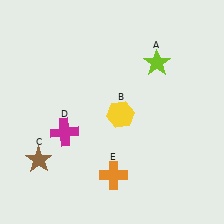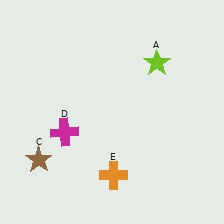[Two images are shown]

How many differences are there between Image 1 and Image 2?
There is 1 difference between the two images.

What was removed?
The yellow hexagon (B) was removed in Image 2.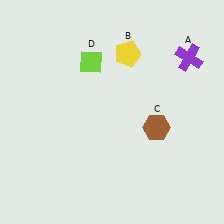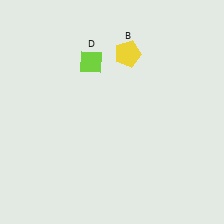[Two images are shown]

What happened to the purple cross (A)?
The purple cross (A) was removed in Image 2. It was in the top-right area of Image 1.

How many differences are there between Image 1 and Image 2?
There are 2 differences between the two images.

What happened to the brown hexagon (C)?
The brown hexagon (C) was removed in Image 2. It was in the bottom-right area of Image 1.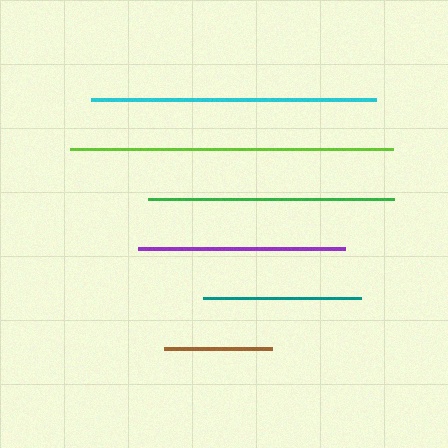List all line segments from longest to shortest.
From longest to shortest: lime, cyan, green, purple, teal, brown.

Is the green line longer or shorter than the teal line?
The green line is longer than the teal line.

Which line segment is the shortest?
The brown line is the shortest at approximately 108 pixels.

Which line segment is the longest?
The lime line is the longest at approximately 324 pixels.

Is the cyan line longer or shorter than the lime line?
The lime line is longer than the cyan line.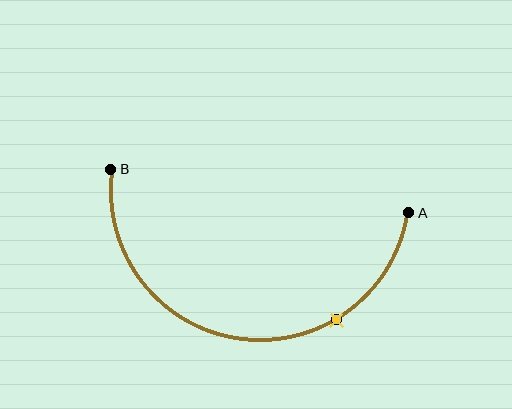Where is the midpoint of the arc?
The arc midpoint is the point on the curve farthest from the straight line joining A and B. It sits below that line.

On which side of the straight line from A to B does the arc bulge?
The arc bulges below the straight line connecting A and B.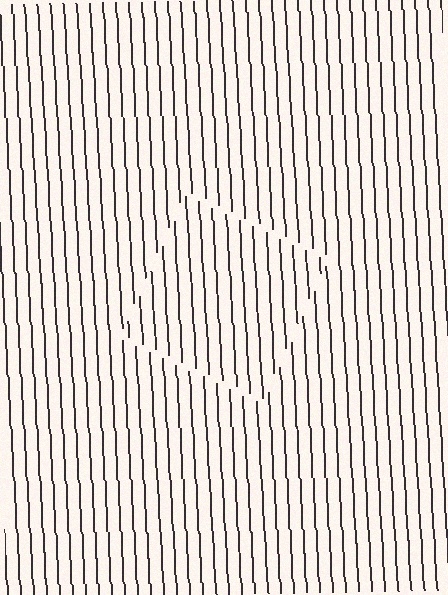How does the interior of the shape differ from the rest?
The interior of the shape contains the same grating, shifted by half a period — the contour is defined by the phase discontinuity where line-ends from the inner and outer gratings abut.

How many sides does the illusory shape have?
4 sides — the line-ends trace a square.